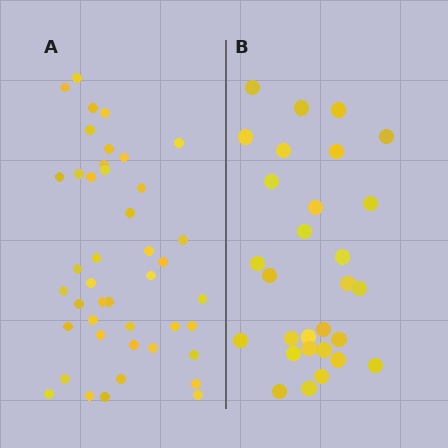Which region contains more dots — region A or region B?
Region A (the left region) has more dots.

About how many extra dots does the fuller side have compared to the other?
Region A has approximately 15 more dots than region B.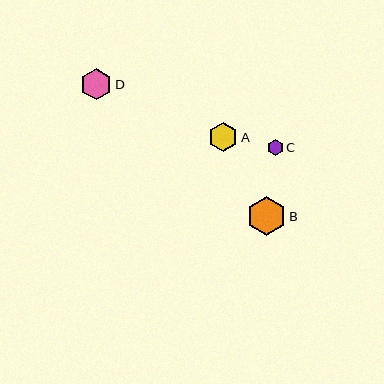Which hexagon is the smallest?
Hexagon C is the smallest with a size of approximately 16 pixels.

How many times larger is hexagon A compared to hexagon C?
Hexagon A is approximately 1.8 times the size of hexagon C.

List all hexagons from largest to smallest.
From largest to smallest: B, D, A, C.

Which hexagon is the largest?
Hexagon B is the largest with a size of approximately 39 pixels.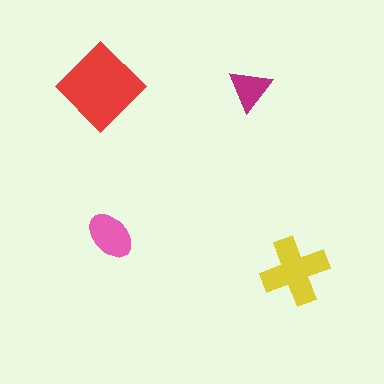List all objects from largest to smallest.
The red diamond, the yellow cross, the pink ellipse, the magenta triangle.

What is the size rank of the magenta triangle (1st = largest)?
4th.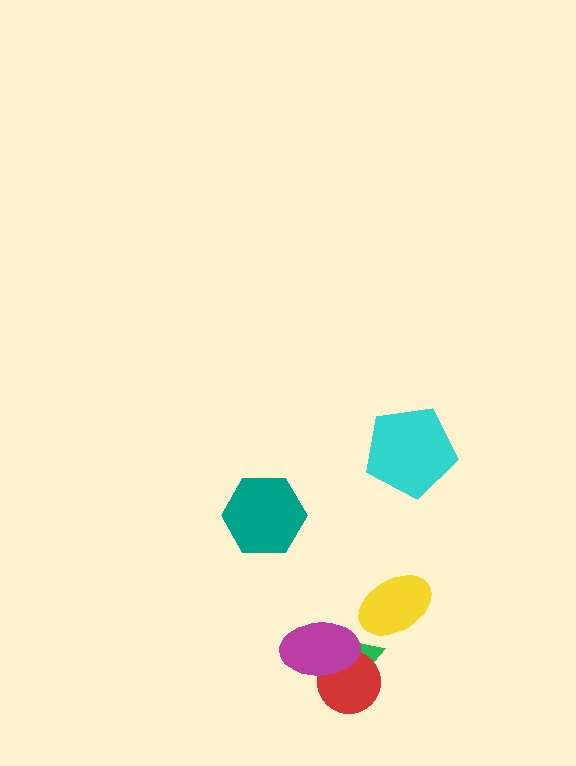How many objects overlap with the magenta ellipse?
2 objects overlap with the magenta ellipse.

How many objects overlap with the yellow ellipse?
0 objects overlap with the yellow ellipse.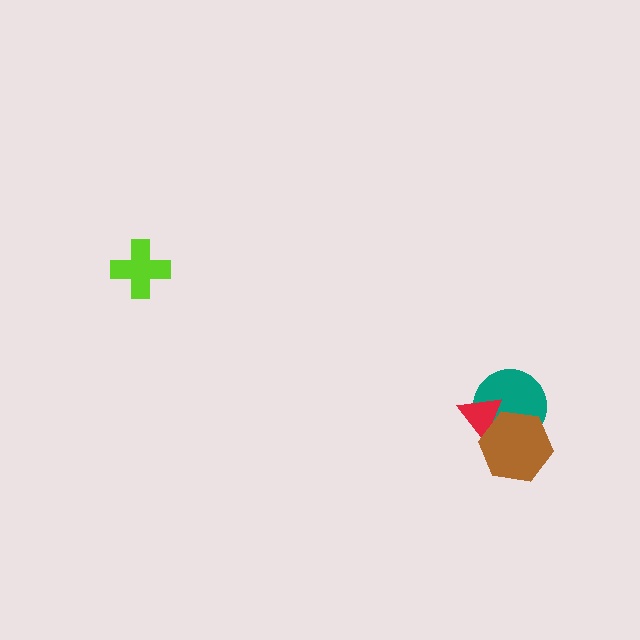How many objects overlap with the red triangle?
2 objects overlap with the red triangle.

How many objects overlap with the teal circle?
2 objects overlap with the teal circle.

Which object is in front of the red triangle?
The brown hexagon is in front of the red triangle.